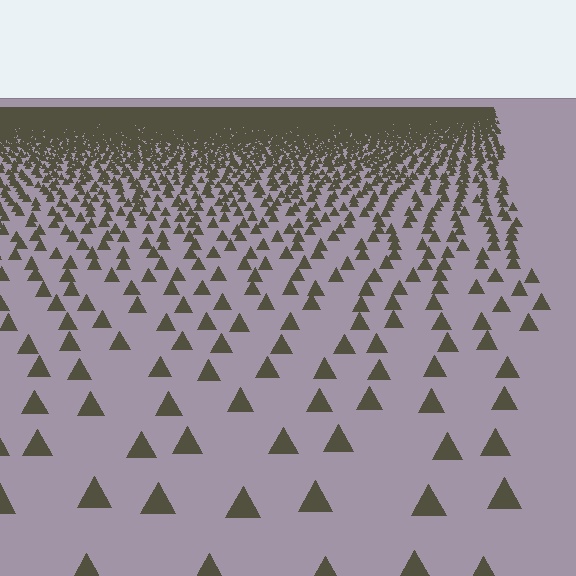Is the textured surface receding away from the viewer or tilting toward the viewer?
The surface is receding away from the viewer. Texture elements get smaller and denser toward the top.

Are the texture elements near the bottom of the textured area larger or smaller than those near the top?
Larger. Near the bottom, elements are closer to the viewer and appear at a bigger on-screen size.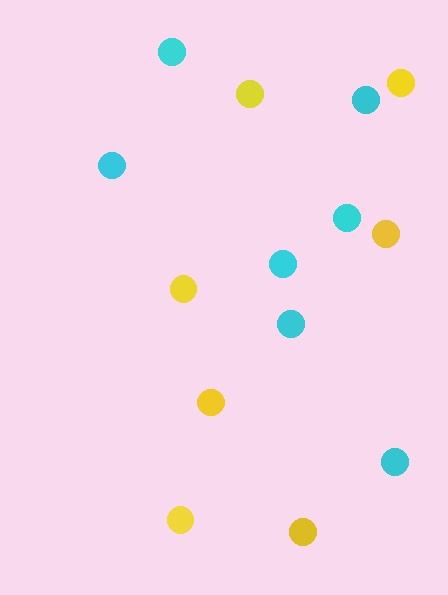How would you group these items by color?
There are 2 groups: one group of cyan circles (7) and one group of yellow circles (7).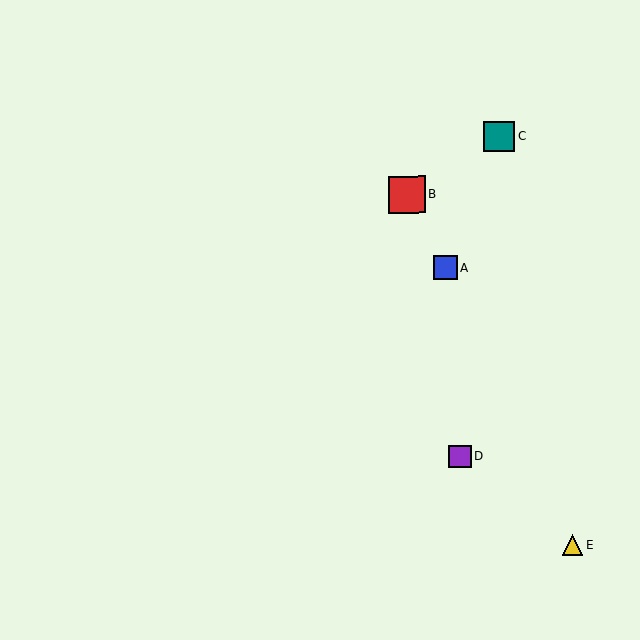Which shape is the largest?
The red square (labeled B) is the largest.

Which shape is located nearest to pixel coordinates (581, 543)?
The yellow triangle (labeled E) at (573, 545) is nearest to that location.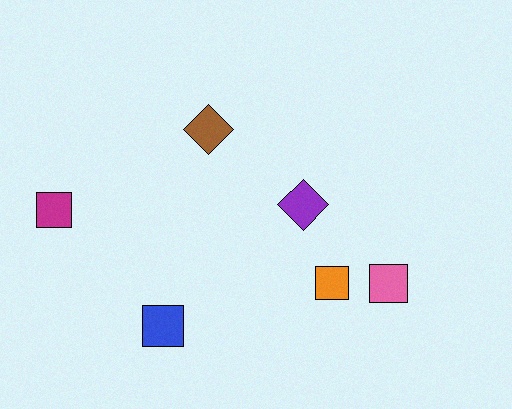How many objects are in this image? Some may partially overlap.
There are 6 objects.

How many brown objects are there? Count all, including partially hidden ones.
There is 1 brown object.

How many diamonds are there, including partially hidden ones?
There are 2 diamonds.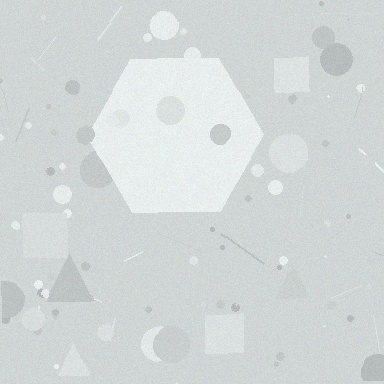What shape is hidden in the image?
A hexagon is hidden in the image.